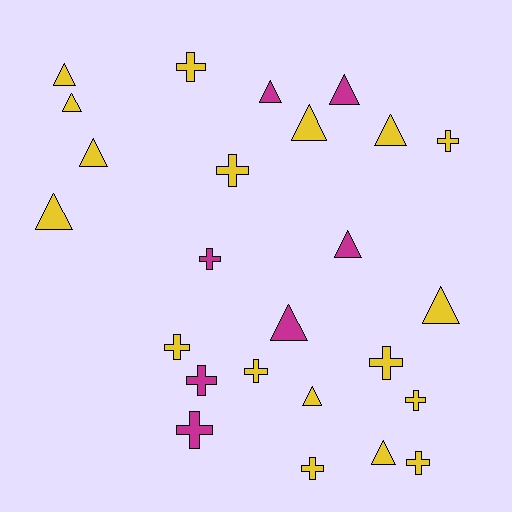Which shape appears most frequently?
Triangle, with 13 objects.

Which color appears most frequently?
Yellow, with 18 objects.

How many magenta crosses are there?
There are 3 magenta crosses.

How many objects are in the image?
There are 25 objects.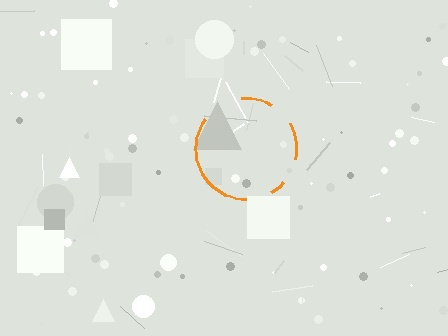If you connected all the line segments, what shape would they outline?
They would outline a circle.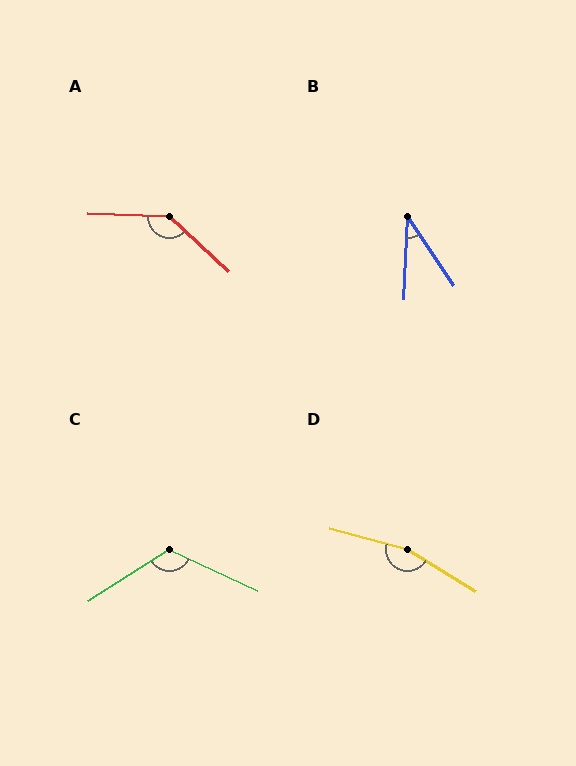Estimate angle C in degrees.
Approximately 122 degrees.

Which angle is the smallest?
B, at approximately 36 degrees.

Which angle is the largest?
D, at approximately 164 degrees.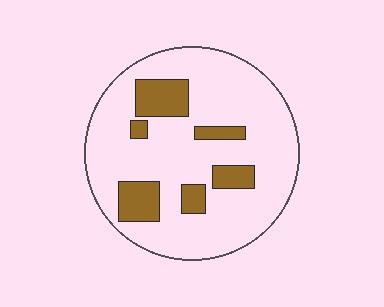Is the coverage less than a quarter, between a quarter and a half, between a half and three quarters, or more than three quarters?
Less than a quarter.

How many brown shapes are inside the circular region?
6.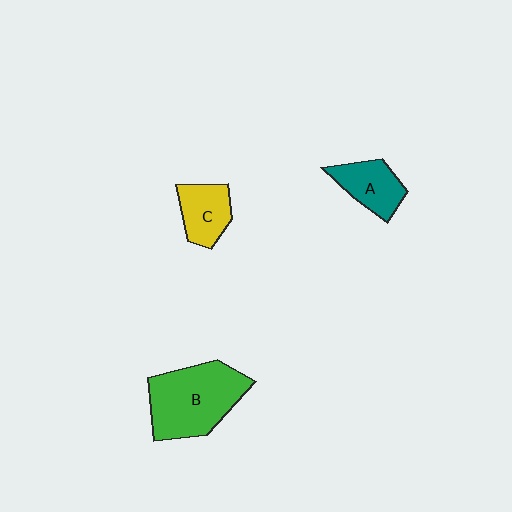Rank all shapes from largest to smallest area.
From largest to smallest: B (green), A (teal), C (yellow).